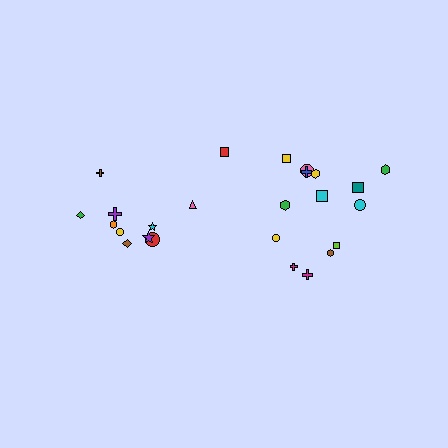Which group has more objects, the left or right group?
The right group.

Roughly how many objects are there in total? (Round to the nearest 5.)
Roughly 25 objects in total.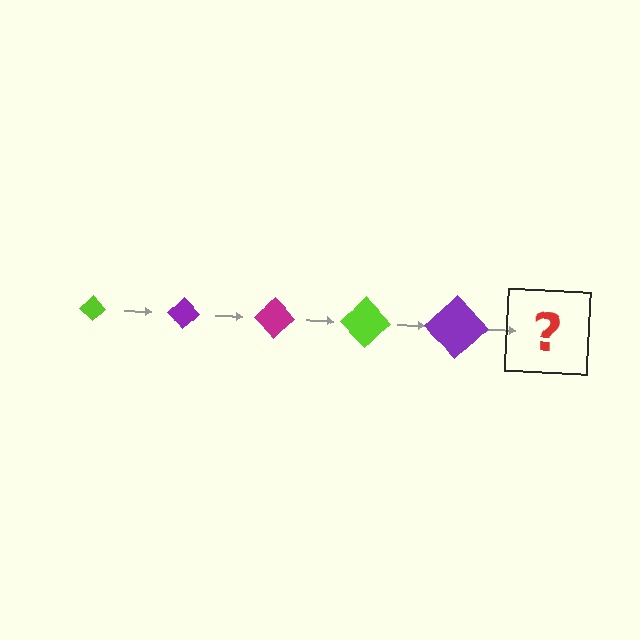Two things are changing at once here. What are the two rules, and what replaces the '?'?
The two rules are that the diamond grows larger each step and the color cycles through lime, purple, and magenta. The '?' should be a magenta diamond, larger than the previous one.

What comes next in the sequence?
The next element should be a magenta diamond, larger than the previous one.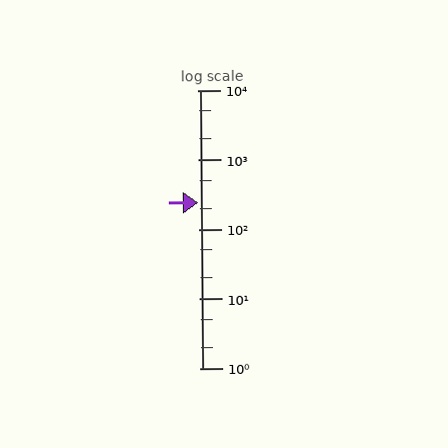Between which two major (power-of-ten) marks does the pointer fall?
The pointer is between 100 and 1000.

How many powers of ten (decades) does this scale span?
The scale spans 4 decades, from 1 to 10000.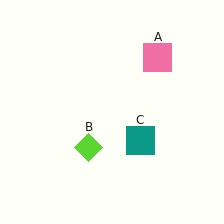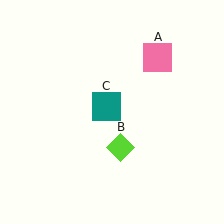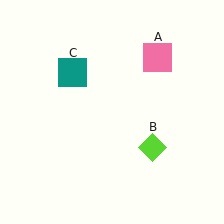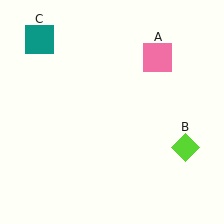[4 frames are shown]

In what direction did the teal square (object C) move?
The teal square (object C) moved up and to the left.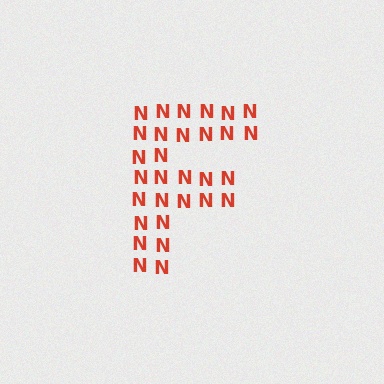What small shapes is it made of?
It is made of small letter N's.